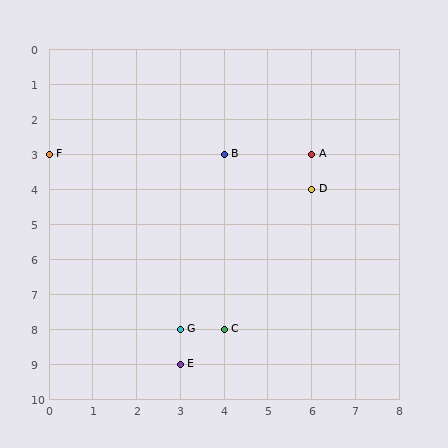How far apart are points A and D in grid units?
Points A and D are 1 row apart.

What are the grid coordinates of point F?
Point F is at grid coordinates (0, 3).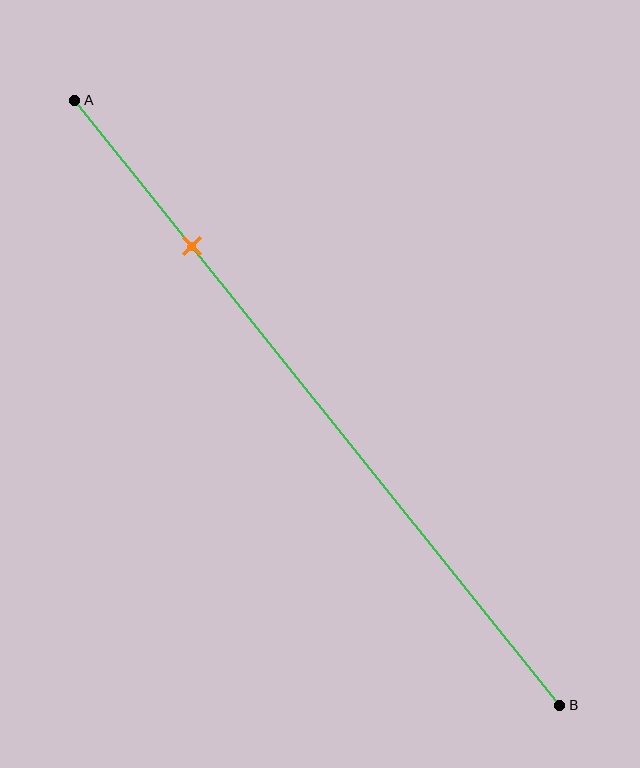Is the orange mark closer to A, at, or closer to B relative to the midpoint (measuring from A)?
The orange mark is closer to point A than the midpoint of segment AB.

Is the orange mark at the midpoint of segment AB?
No, the mark is at about 25% from A, not at the 50% midpoint.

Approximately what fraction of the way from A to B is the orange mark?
The orange mark is approximately 25% of the way from A to B.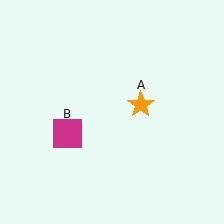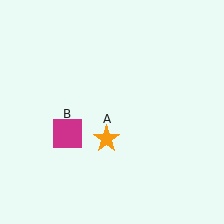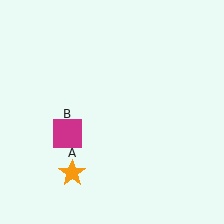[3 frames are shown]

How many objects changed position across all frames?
1 object changed position: orange star (object A).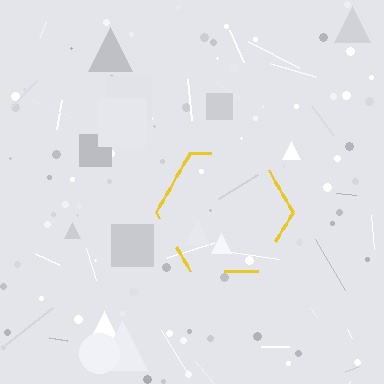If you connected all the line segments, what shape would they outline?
They would outline a hexagon.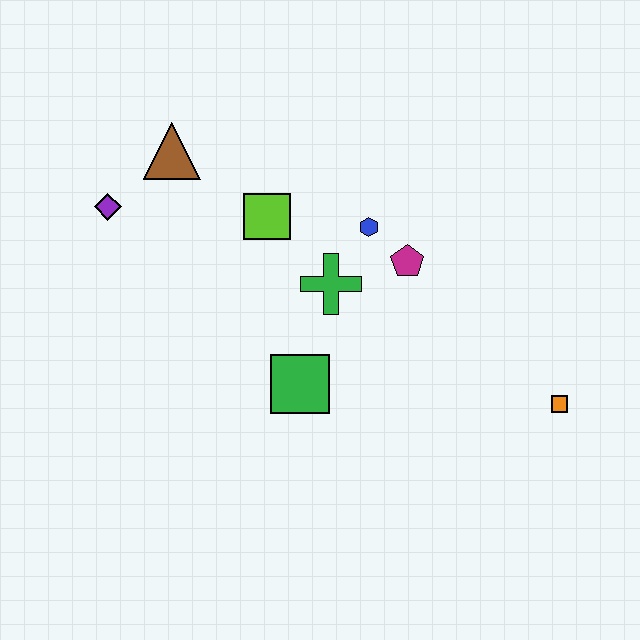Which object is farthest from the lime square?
The orange square is farthest from the lime square.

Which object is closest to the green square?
The green cross is closest to the green square.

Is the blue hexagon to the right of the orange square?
No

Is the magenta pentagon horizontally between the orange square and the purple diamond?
Yes